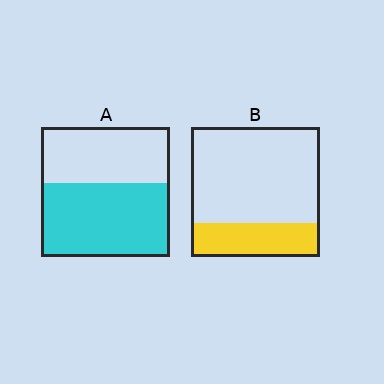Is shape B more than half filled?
No.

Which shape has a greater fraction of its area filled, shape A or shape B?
Shape A.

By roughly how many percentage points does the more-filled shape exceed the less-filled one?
By roughly 30 percentage points (A over B).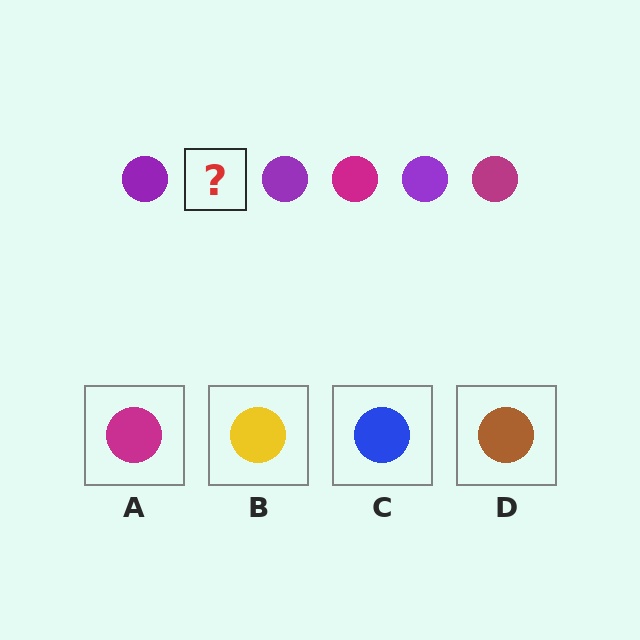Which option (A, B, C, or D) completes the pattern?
A.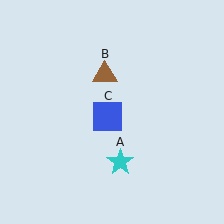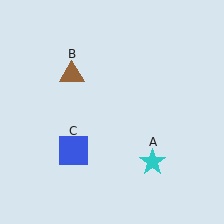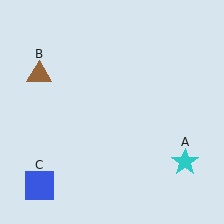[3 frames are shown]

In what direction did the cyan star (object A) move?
The cyan star (object A) moved right.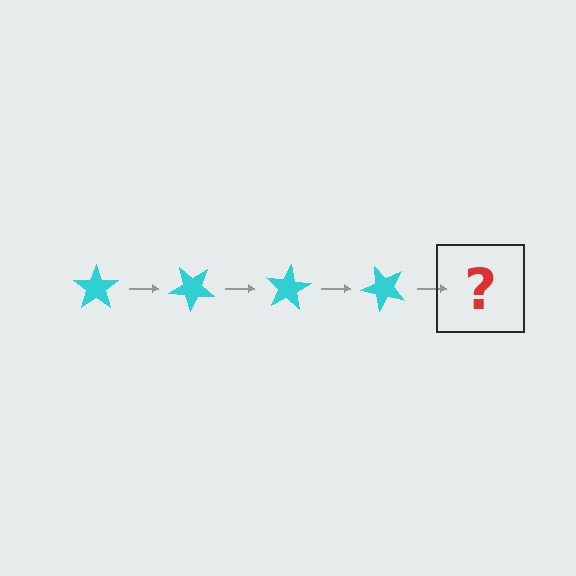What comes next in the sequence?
The next element should be a cyan star rotated 160 degrees.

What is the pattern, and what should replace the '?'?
The pattern is that the star rotates 40 degrees each step. The '?' should be a cyan star rotated 160 degrees.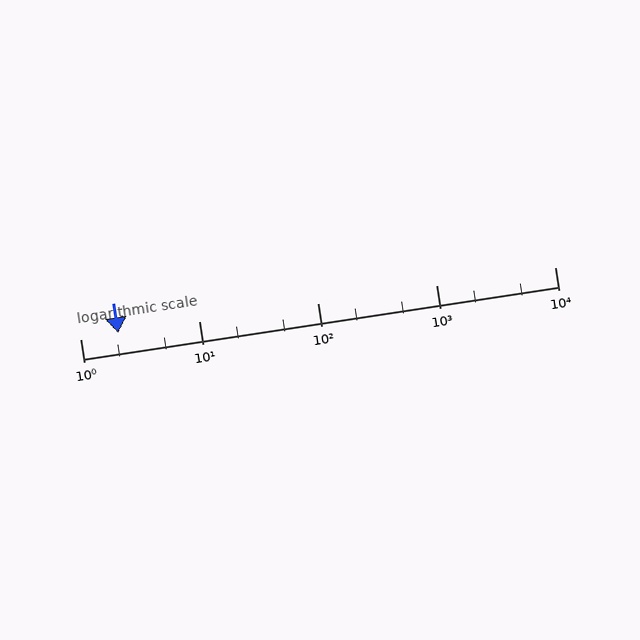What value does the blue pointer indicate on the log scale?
The pointer indicates approximately 2.1.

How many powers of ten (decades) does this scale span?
The scale spans 4 decades, from 1 to 10000.